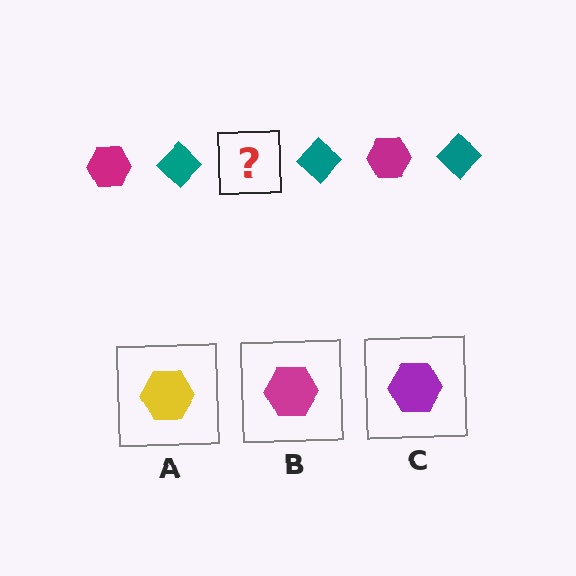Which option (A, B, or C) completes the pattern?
B.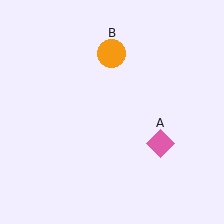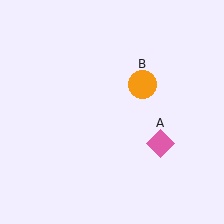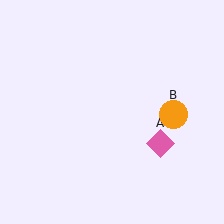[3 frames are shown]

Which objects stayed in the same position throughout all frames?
Pink diamond (object A) remained stationary.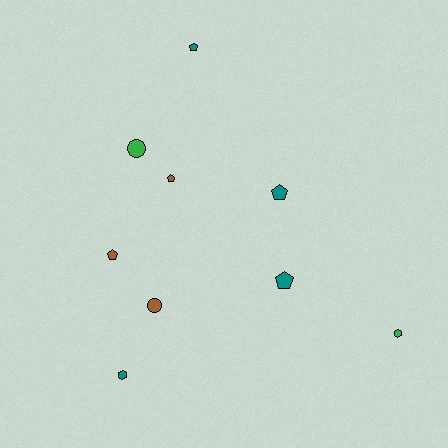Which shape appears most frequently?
Pentagon, with 5 objects.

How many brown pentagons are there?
There are 2 brown pentagons.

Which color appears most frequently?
Teal, with 4 objects.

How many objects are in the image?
There are 9 objects.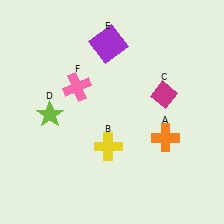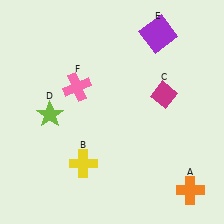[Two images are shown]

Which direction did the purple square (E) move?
The purple square (E) moved right.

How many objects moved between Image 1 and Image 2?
3 objects moved between the two images.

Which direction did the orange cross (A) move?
The orange cross (A) moved down.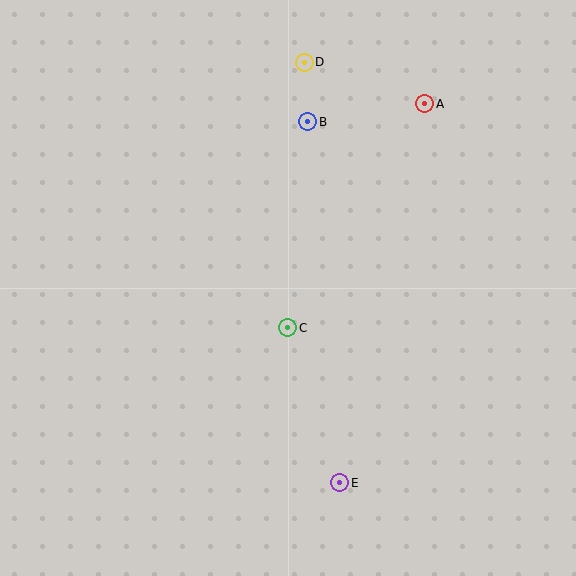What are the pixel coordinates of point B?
Point B is at (308, 122).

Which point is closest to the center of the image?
Point C at (288, 328) is closest to the center.